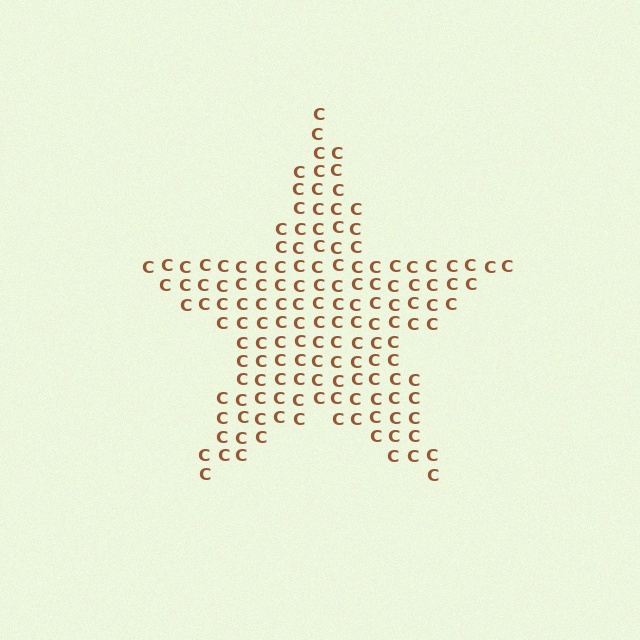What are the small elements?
The small elements are letter C's.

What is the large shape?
The large shape is a star.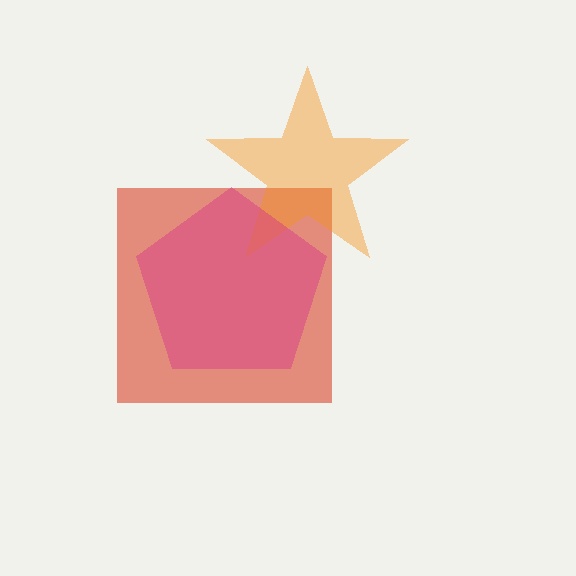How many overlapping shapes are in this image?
There are 3 overlapping shapes in the image.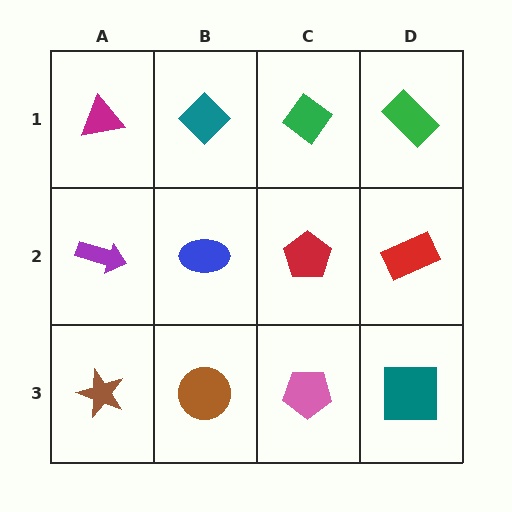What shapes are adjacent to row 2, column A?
A magenta triangle (row 1, column A), a brown star (row 3, column A), a blue ellipse (row 2, column B).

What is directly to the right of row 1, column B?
A green diamond.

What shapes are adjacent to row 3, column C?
A red pentagon (row 2, column C), a brown circle (row 3, column B), a teal square (row 3, column D).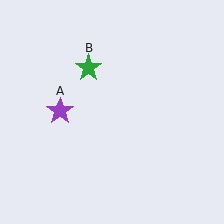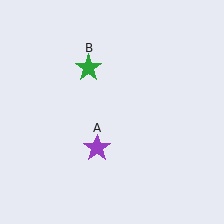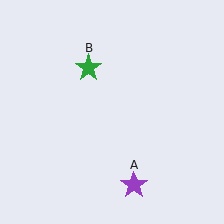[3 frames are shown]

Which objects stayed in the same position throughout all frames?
Green star (object B) remained stationary.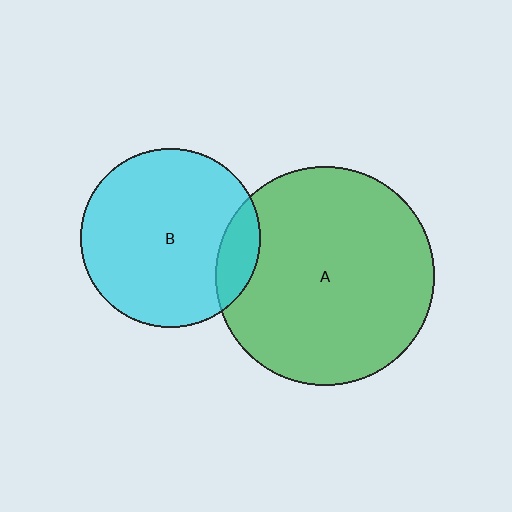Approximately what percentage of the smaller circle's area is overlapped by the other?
Approximately 15%.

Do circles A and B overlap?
Yes.